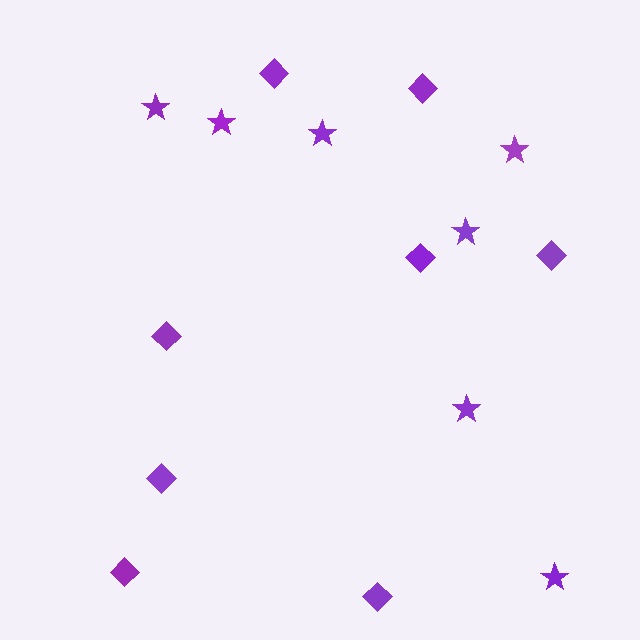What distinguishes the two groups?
There are 2 groups: one group of diamonds (8) and one group of stars (7).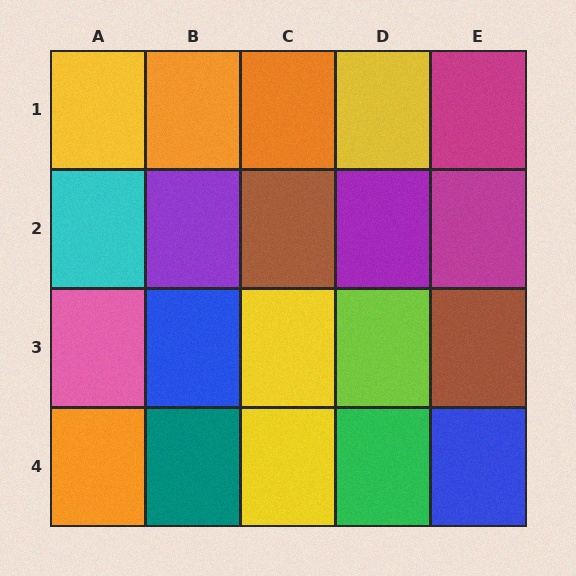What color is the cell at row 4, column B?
Teal.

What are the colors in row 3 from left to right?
Pink, blue, yellow, lime, brown.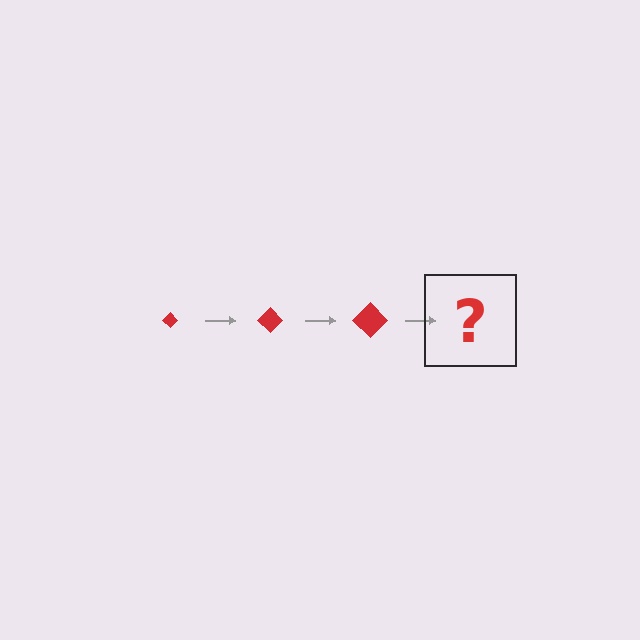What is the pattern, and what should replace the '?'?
The pattern is that the diamond gets progressively larger each step. The '?' should be a red diamond, larger than the previous one.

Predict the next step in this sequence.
The next step is a red diamond, larger than the previous one.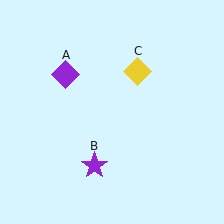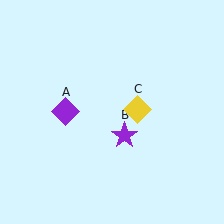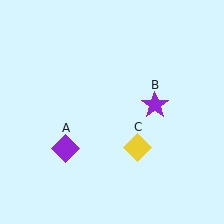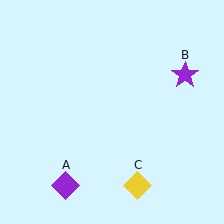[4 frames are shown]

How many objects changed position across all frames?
3 objects changed position: purple diamond (object A), purple star (object B), yellow diamond (object C).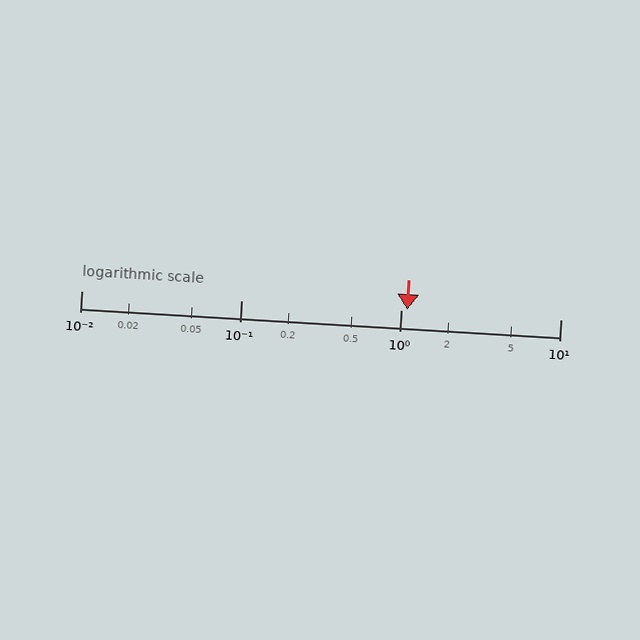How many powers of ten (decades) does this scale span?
The scale spans 3 decades, from 0.01 to 10.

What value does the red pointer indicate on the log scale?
The pointer indicates approximately 1.1.